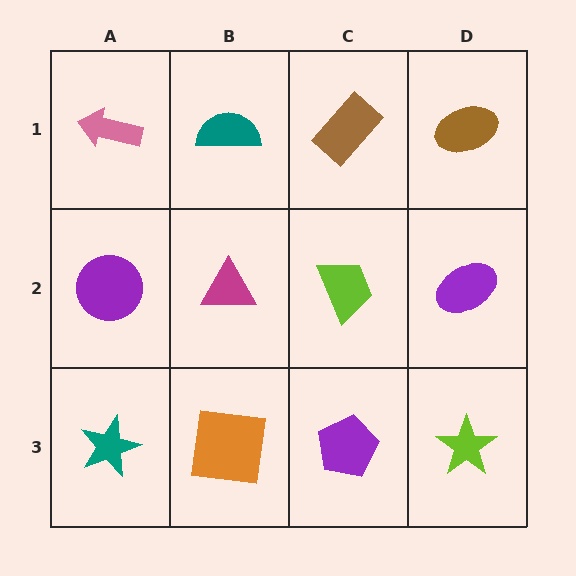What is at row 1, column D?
A brown ellipse.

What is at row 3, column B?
An orange square.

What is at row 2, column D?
A purple ellipse.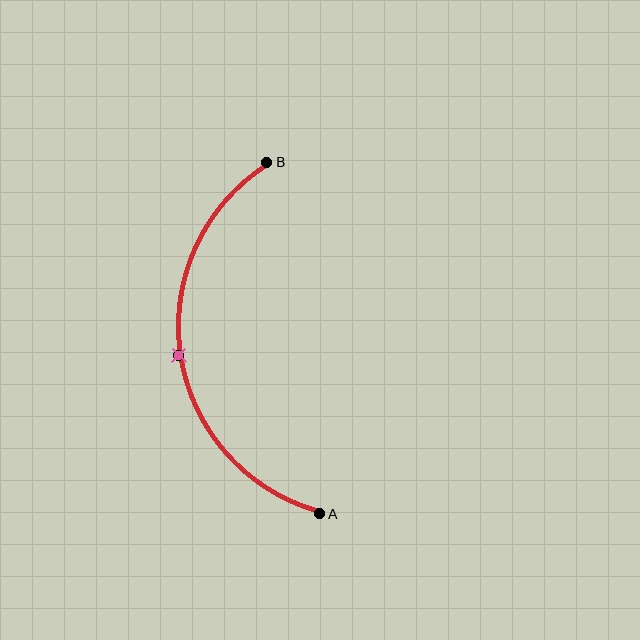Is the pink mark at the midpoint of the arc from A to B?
Yes. The pink mark lies on the arc at equal arc-length from both A and B — it is the arc midpoint.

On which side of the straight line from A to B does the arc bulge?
The arc bulges to the left of the straight line connecting A and B.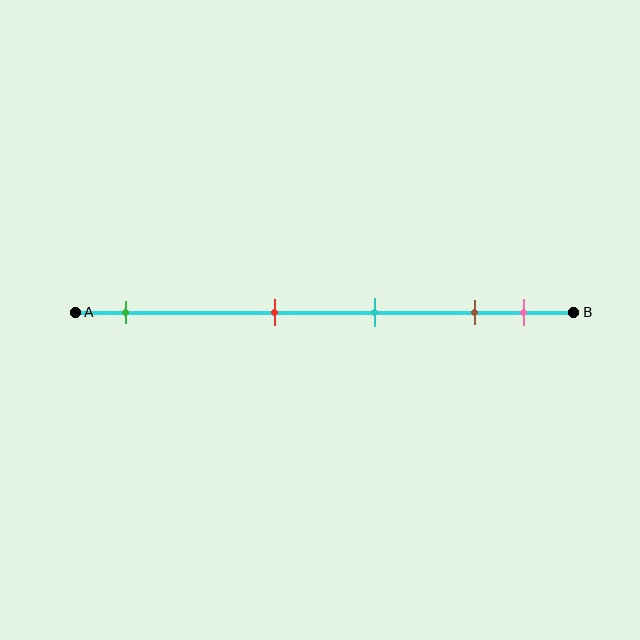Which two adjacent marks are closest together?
The brown and pink marks are the closest adjacent pair.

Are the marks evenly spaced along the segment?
No, the marks are not evenly spaced.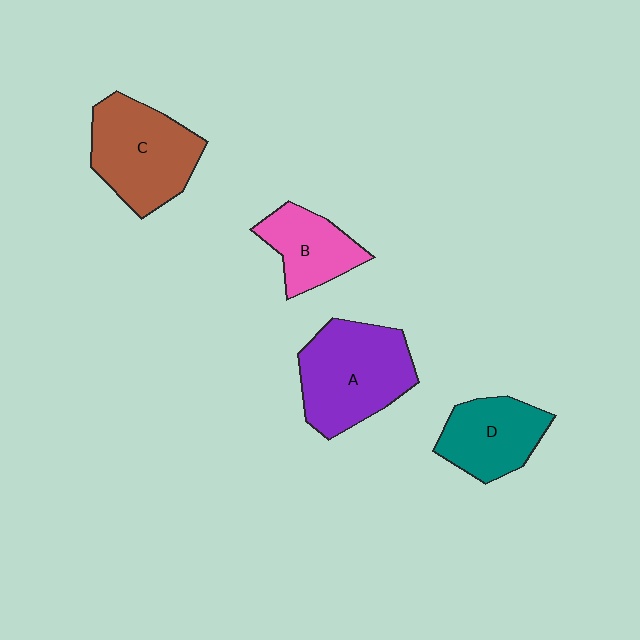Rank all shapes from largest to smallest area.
From largest to smallest: A (purple), C (brown), D (teal), B (pink).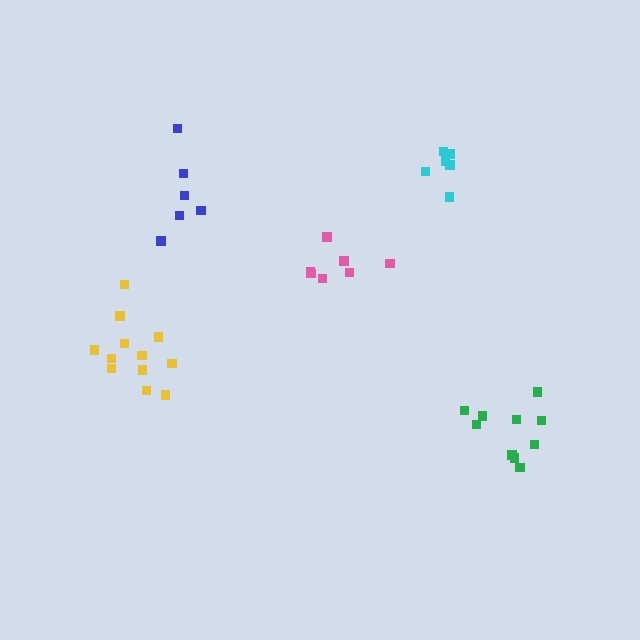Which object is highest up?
The cyan cluster is topmost.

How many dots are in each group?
Group 1: 12 dots, Group 2: 6 dots, Group 3: 7 dots, Group 4: 10 dots, Group 5: 6 dots (41 total).